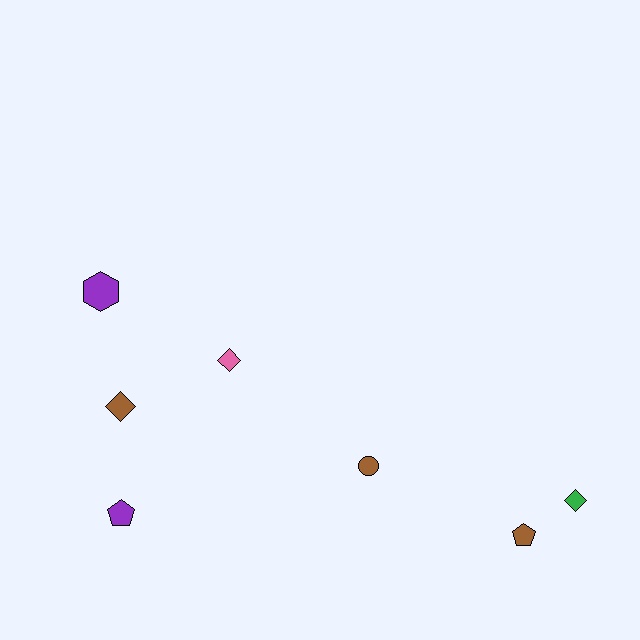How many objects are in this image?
There are 7 objects.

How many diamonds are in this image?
There are 3 diamonds.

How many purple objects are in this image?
There are 2 purple objects.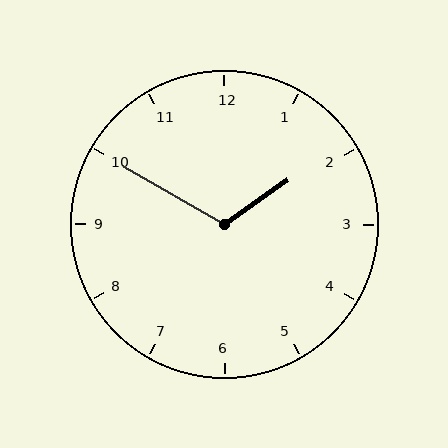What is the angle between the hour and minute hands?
Approximately 115 degrees.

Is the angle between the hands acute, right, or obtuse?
It is obtuse.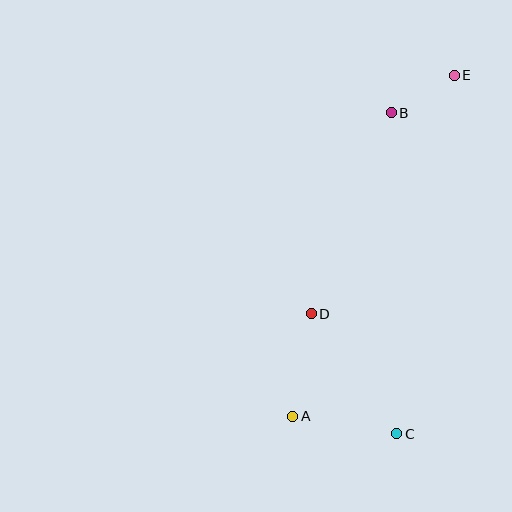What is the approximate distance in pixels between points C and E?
The distance between C and E is approximately 363 pixels.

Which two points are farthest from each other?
Points A and E are farthest from each other.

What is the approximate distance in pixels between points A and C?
The distance between A and C is approximately 105 pixels.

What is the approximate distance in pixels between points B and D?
The distance between B and D is approximately 216 pixels.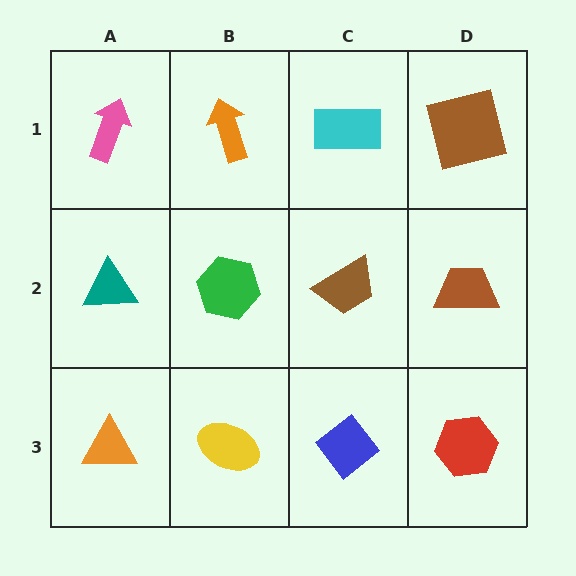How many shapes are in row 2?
4 shapes.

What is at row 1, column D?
A brown square.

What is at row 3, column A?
An orange triangle.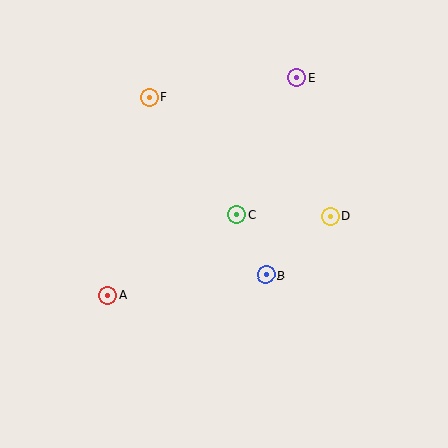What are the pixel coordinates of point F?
Point F is at (150, 98).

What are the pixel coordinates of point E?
Point E is at (297, 77).